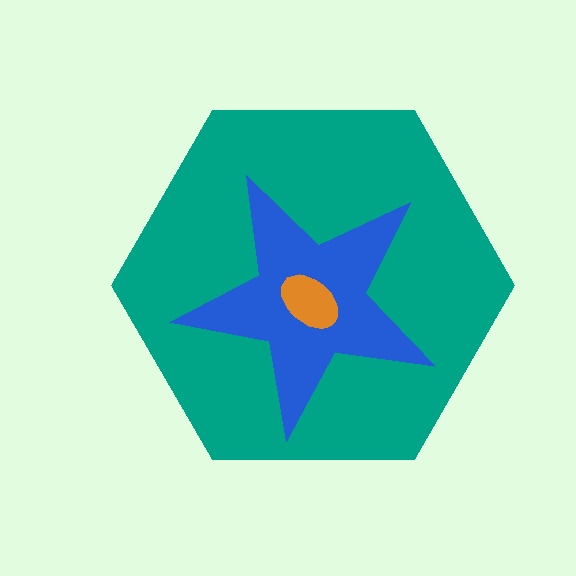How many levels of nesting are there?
3.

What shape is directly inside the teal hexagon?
The blue star.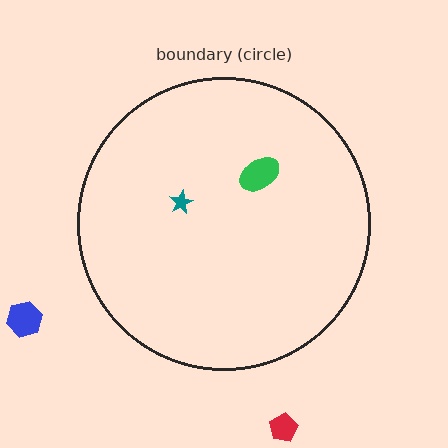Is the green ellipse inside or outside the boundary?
Inside.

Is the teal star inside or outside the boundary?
Inside.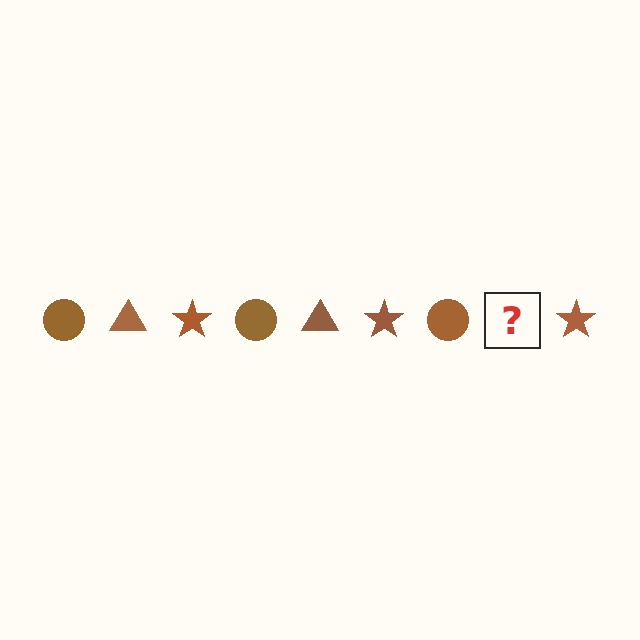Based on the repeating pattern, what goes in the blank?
The blank should be a brown triangle.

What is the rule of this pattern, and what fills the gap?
The rule is that the pattern cycles through circle, triangle, star shapes in brown. The gap should be filled with a brown triangle.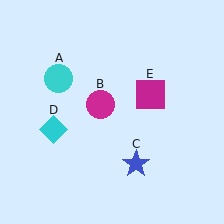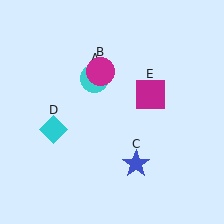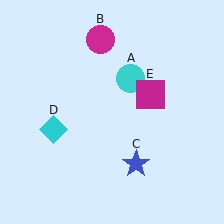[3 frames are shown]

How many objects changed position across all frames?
2 objects changed position: cyan circle (object A), magenta circle (object B).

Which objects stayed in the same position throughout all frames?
Blue star (object C) and cyan diamond (object D) and magenta square (object E) remained stationary.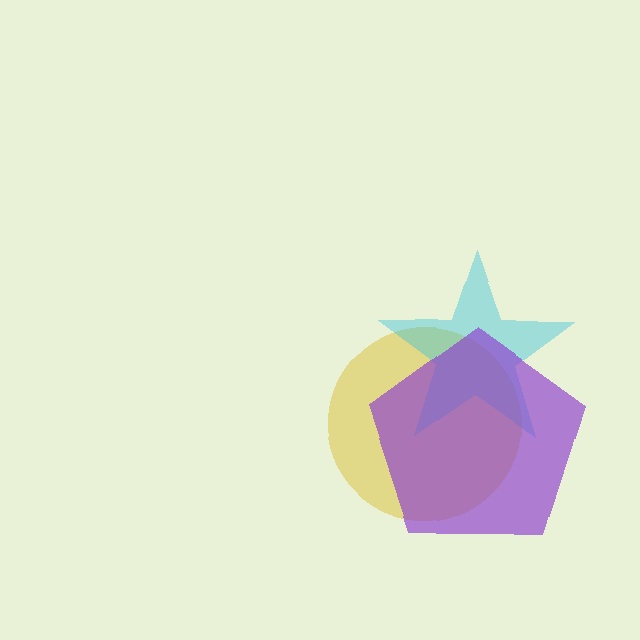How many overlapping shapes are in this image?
There are 3 overlapping shapes in the image.